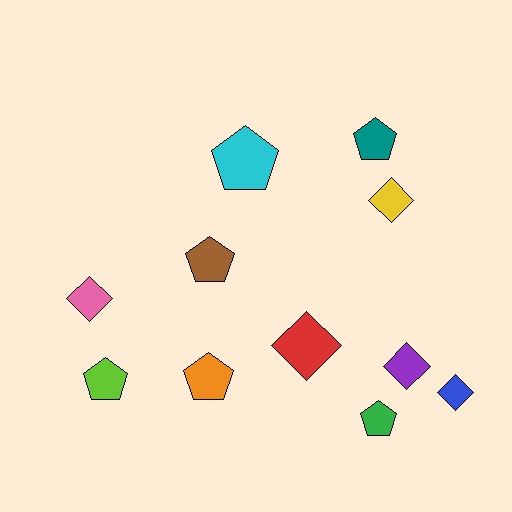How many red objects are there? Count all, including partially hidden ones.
There is 1 red object.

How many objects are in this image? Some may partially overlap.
There are 11 objects.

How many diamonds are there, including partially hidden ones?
There are 5 diamonds.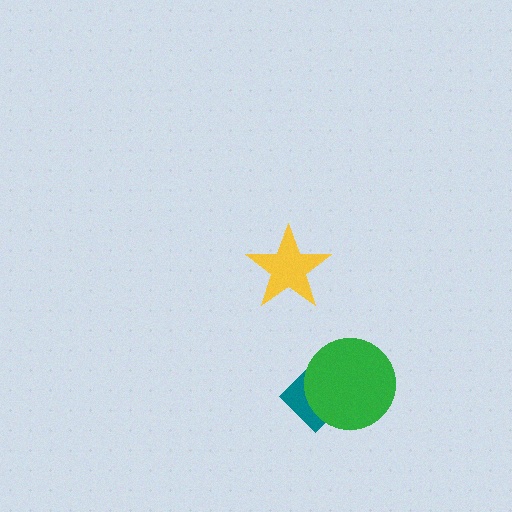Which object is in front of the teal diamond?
The green circle is in front of the teal diamond.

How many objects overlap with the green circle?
1 object overlaps with the green circle.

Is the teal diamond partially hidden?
Yes, it is partially covered by another shape.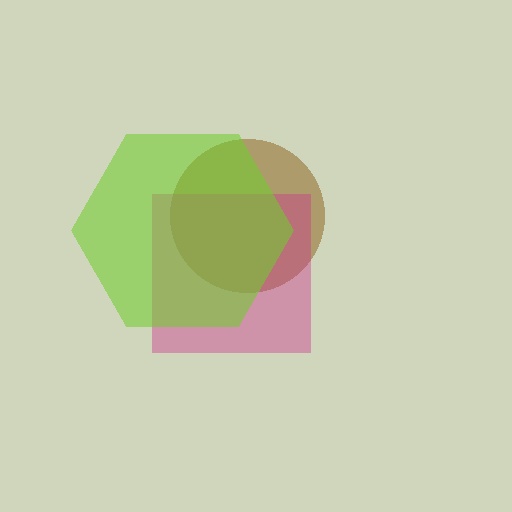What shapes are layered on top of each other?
The layered shapes are: a brown circle, a magenta square, a lime hexagon.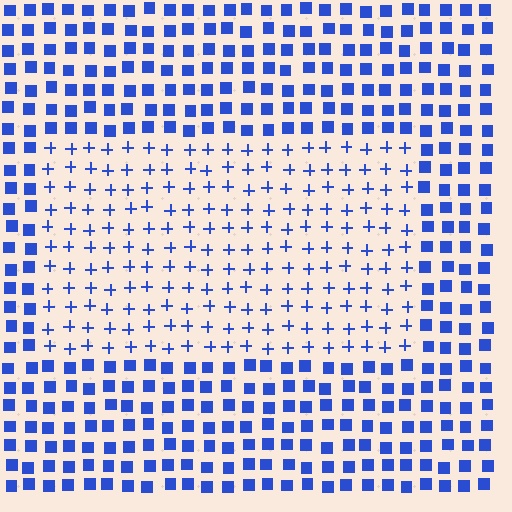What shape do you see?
I see a rectangle.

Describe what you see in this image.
The image is filled with small blue elements arranged in a uniform grid. A rectangle-shaped region contains plus signs, while the surrounding area contains squares. The boundary is defined purely by the change in element shape.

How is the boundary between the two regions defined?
The boundary is defined by a change in element shape: plus signs inside vs. squares outside. All elements share the same color and spacing.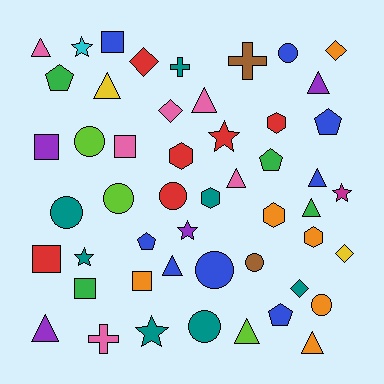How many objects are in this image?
There are 50 objects.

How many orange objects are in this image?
There are 6 orange objects.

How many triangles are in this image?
There are 11 triangles.